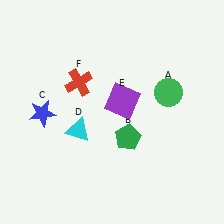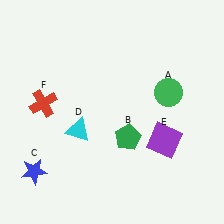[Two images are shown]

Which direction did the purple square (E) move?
The purple square (E) moved right.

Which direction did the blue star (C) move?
The blue star (C) moved down.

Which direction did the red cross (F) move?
The red cross (F) moved left.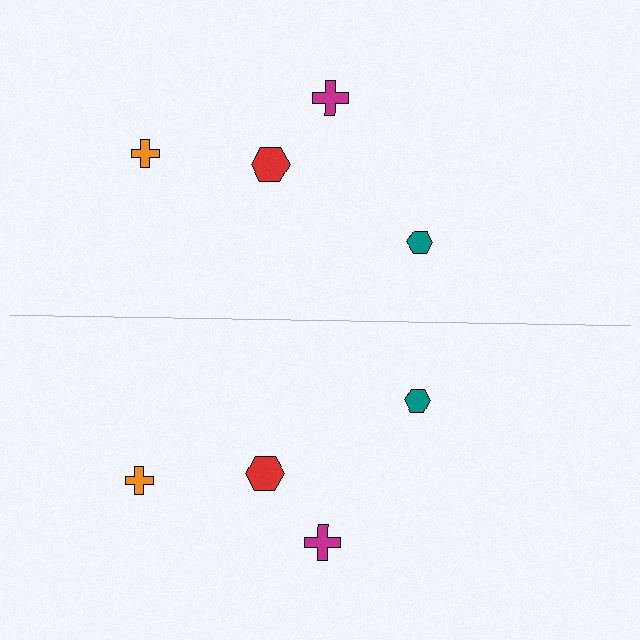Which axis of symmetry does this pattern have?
The pattern has a horizontal axis of symmetry running through the center of the image.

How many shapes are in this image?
There are 8 shapes in this image.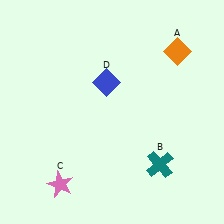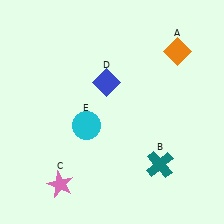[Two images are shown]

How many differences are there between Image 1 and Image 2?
There is 1 difference between the two images.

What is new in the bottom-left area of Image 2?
A cyan circle (E) was added in the bottom-left area of Image 2.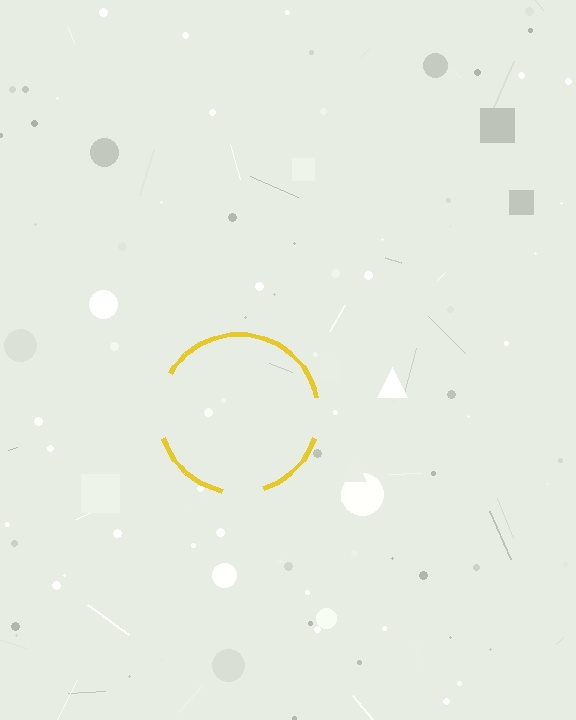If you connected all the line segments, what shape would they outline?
They would outline a circle.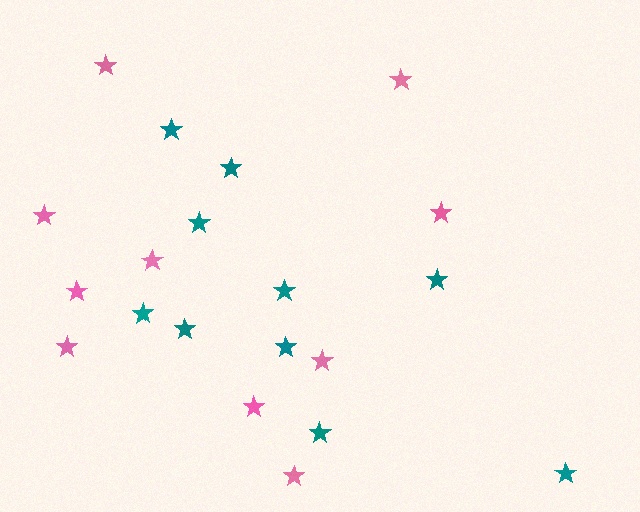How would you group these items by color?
There are 2 groups: one group of teal stars (10) and one group of pink stars (10).